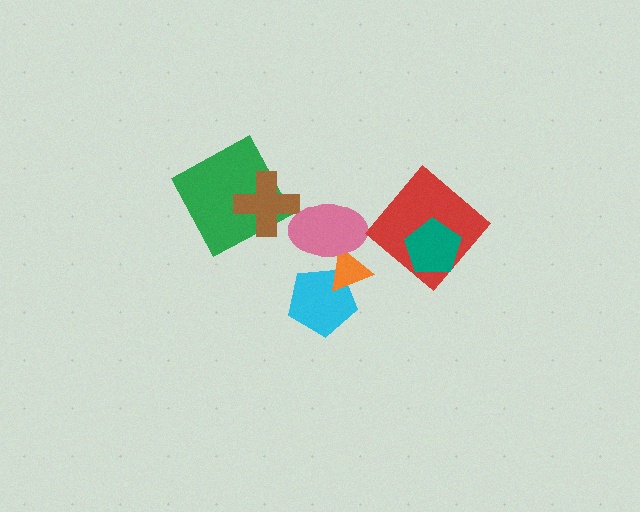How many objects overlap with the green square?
1 object overlaps with the green square.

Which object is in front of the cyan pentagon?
The orange triangle is in front of the cyan pentagon.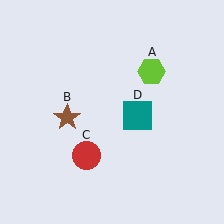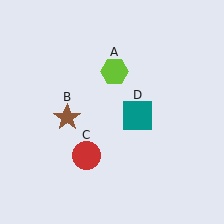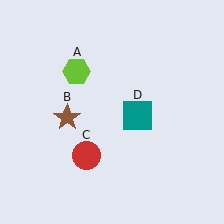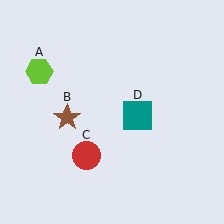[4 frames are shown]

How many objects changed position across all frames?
1 object changed position: lime hexagon (object A).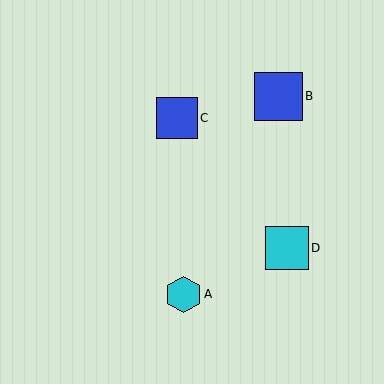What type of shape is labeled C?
Shape C is a blue square.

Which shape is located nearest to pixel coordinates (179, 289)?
The cyan hexagon (labeled A) at (183, 294) is nearest to that location.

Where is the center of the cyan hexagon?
The center of the cyan hexagon is at (183, 294).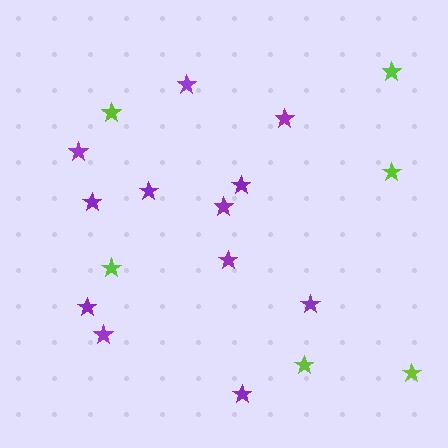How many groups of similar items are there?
There are 2 groups: one group of lime stars (6) and one group of purple stars (12).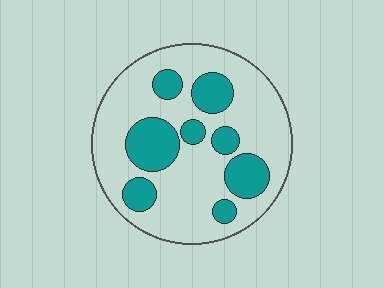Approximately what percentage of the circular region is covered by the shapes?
Approximately 30%.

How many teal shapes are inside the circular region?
8.